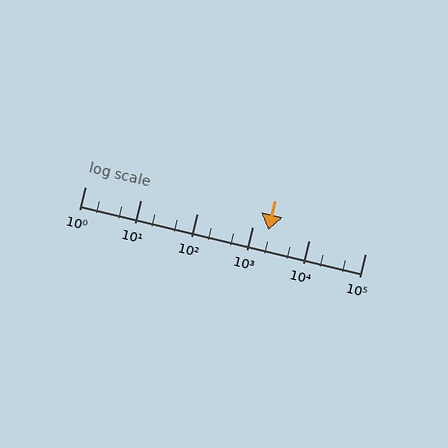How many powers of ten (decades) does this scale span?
The scale spans 5 decades, from 1 to 100000.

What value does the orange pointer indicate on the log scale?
The pointer indicates approximately 1900.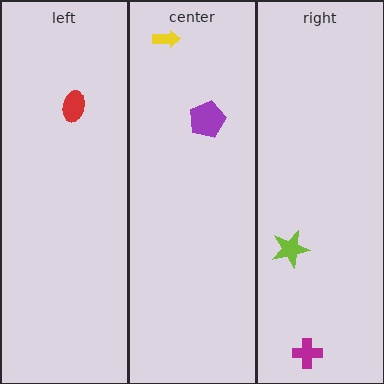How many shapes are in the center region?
2.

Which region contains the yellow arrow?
The center region.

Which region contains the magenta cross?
The right region.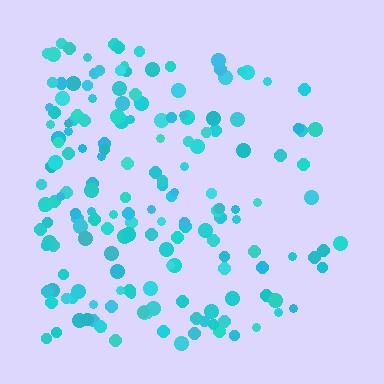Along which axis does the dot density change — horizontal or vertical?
Horizontal.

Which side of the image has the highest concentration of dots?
The left.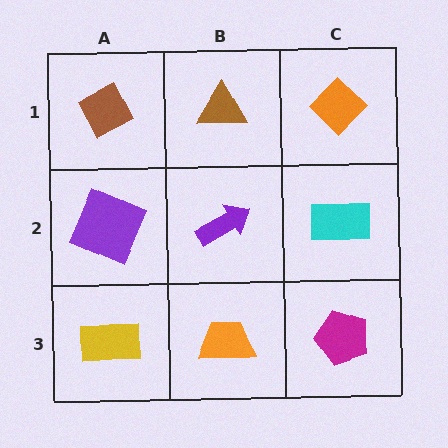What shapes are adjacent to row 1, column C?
A cyan rectangle (row 2, column C), a brown triangle (row 1, column B).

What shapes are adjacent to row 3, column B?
A purple arrow (row 2, column B), a yellow rectangle (row 3, column A), a magenta pentagon (row 3, column C).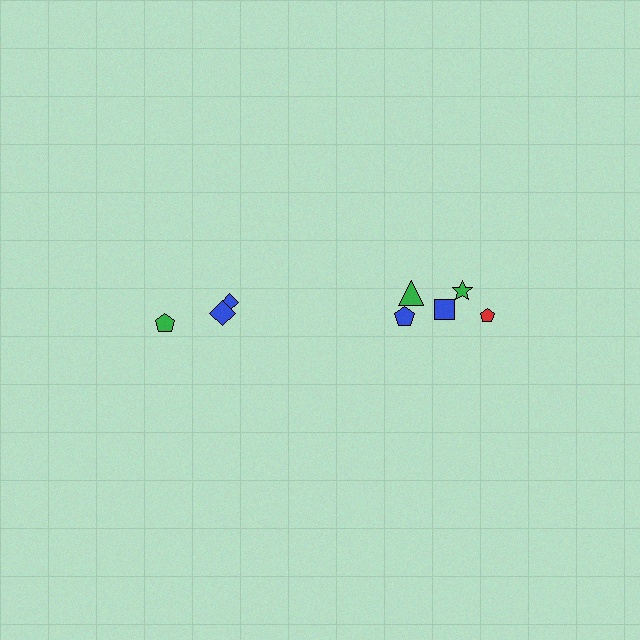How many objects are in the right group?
There are 5 objects.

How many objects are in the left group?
There are 3 objects.